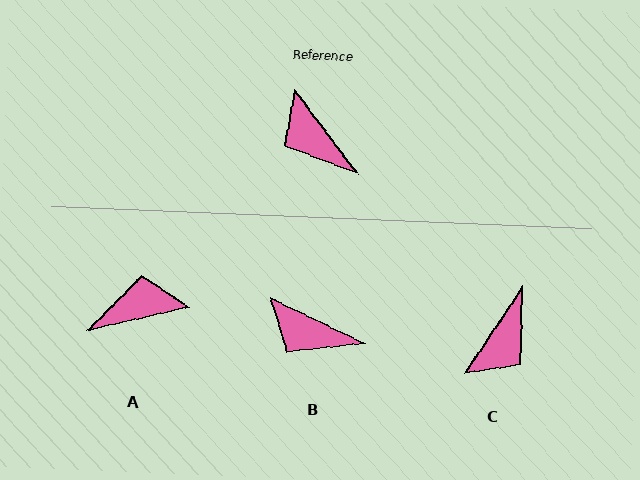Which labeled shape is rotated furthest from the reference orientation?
A, about 114 degrees away.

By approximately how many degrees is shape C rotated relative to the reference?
Approximately 109 degrees counter-clockwise.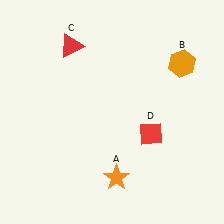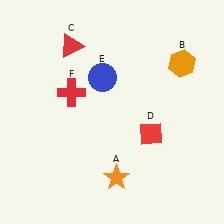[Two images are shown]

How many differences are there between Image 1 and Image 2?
There are 2 differences between the two images.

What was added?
A blue circle (E), a red cross (F) were added in Image 2.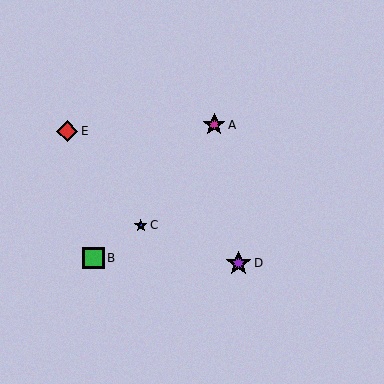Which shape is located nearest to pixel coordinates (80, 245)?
The green square (labeled B) at (94, 258) is nearest to that location.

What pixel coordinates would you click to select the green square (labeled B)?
Click at (94, 258) to select the green square B.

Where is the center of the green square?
The center of the green square is at (94, 258).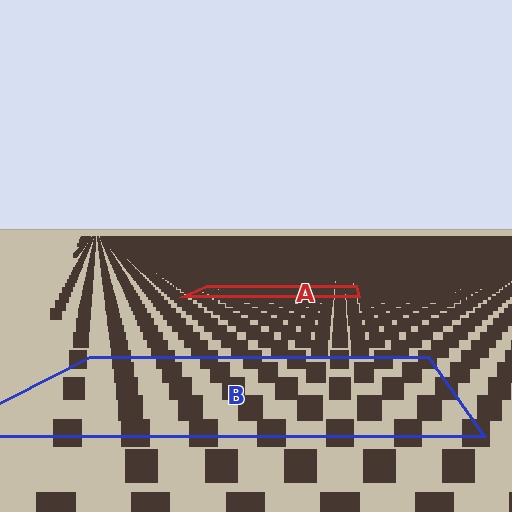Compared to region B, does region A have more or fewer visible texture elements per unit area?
Region A has more texture elements per unit area — they are packed more densely because it is farther away.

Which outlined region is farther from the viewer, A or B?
Region A is farther from the viewer — the texture elements inside it appear smaller and more densely packed.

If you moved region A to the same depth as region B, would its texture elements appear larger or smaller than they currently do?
They would appear larger. At a closer depth, the same texture elements are projected at a bigger on-screen size.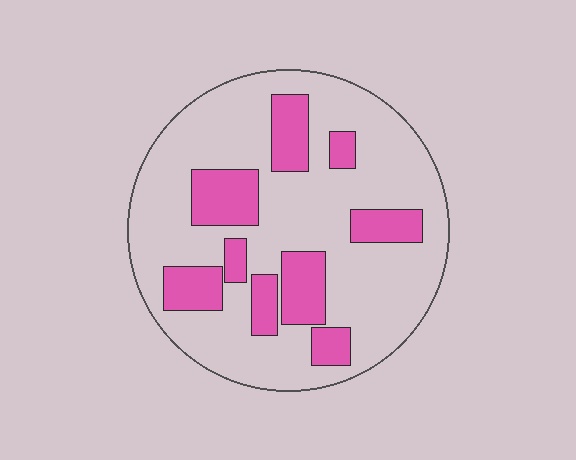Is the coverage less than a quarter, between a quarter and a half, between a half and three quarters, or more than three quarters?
Between a quarter and a half.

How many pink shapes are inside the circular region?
9.